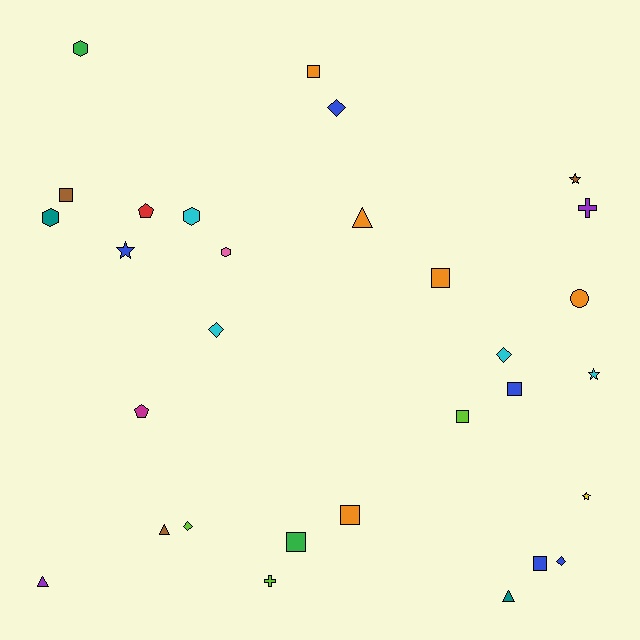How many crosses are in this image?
There are 2 crosses.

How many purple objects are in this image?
There are 2 purple objects.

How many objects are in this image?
There are 30 objects.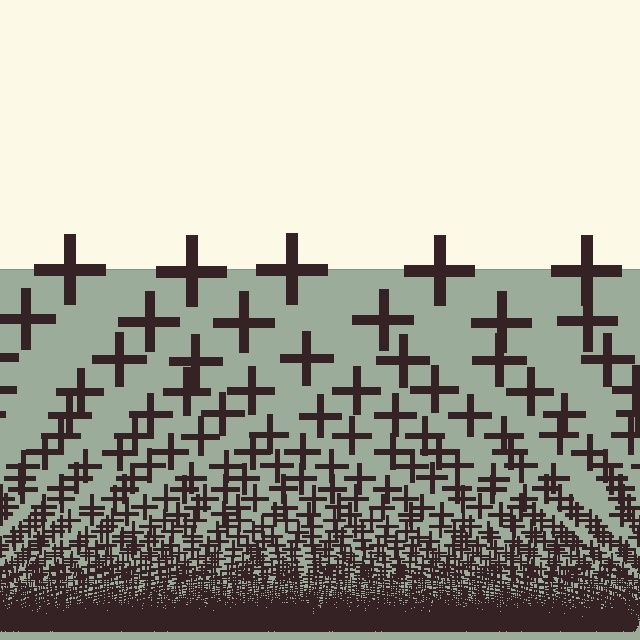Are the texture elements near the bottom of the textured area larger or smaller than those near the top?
Smaller. The gradient is inverted — elements near the bottom are smaller and denser.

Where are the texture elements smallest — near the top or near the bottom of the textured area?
Near the bottom.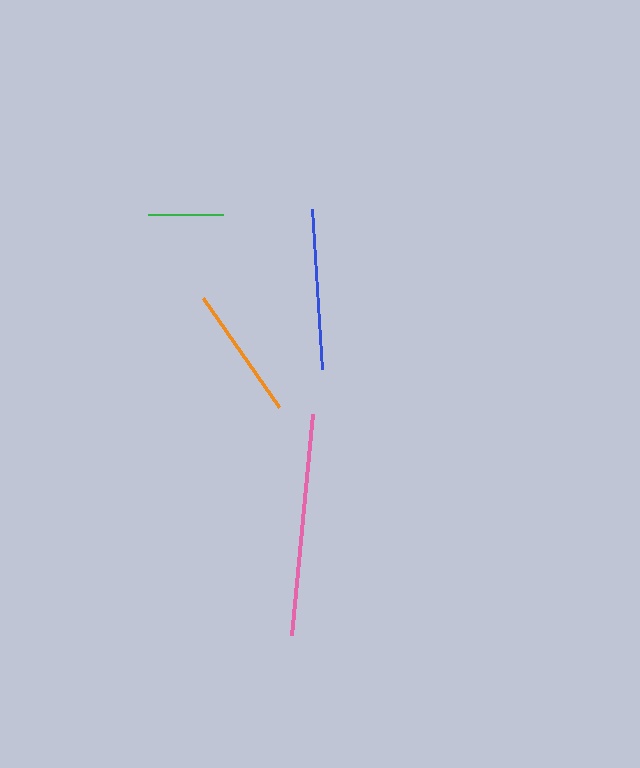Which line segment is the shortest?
The green line is the shortest at approximately 75 pixels.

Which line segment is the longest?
The pink line is the longest at approximately 222 pixels.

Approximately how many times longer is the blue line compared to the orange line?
The blue line is approximately 1.2 times the length of the orange line.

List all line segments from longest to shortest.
From longest to shortest: pink, blue, orange, green.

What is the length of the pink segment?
The pink segment is approximately 222 pixels long.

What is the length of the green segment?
The green segment is approximately 75 pixels long.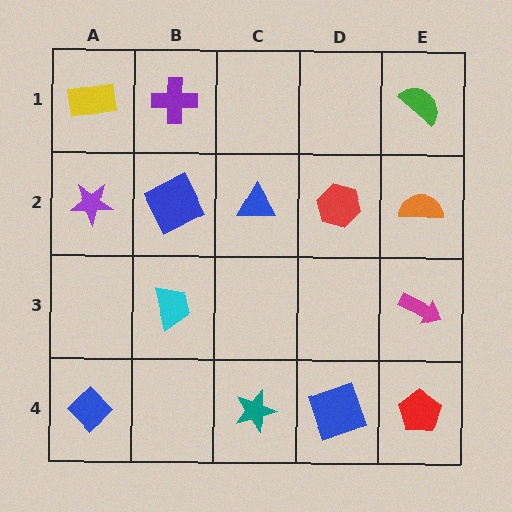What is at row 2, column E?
An orange semicircle.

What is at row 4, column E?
A red pentagon.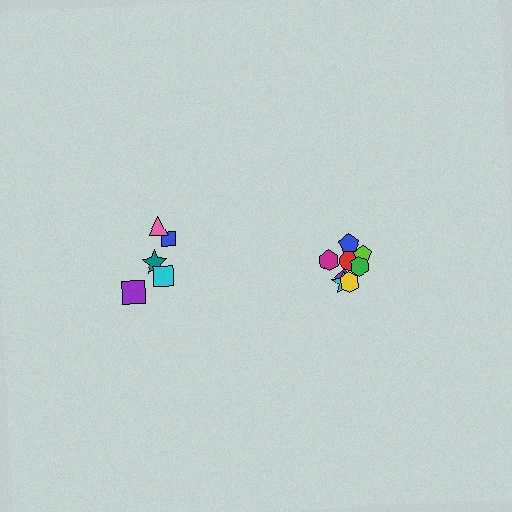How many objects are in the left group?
There are 5 objects.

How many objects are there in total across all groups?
There are 13 objects.